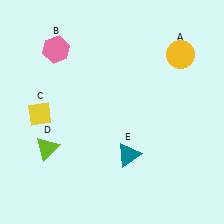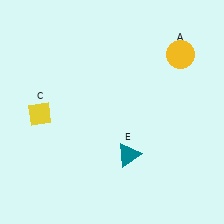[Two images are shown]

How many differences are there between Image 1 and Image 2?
There are 2 differences between the two images.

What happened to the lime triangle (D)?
The lime triangle (D) was removed in Image 2. It was in the bottom-left area of Image 1.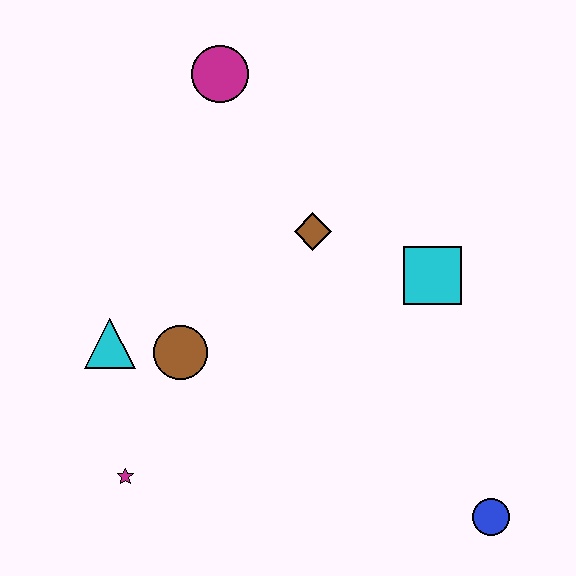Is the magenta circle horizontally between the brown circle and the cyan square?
Yes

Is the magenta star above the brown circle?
No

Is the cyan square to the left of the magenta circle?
No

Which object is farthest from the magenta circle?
The blue circle is farthest from the magenta circle.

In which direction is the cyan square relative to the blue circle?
The cyan square is above the blue circle.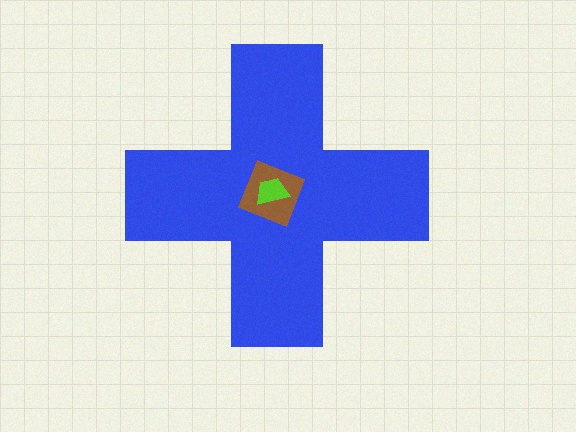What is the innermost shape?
The lime trapezoid.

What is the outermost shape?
The blue cross.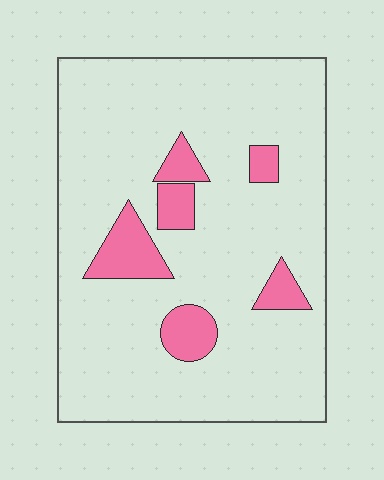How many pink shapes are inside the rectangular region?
6.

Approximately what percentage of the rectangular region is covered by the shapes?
Approximately 15%.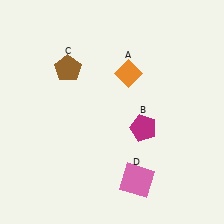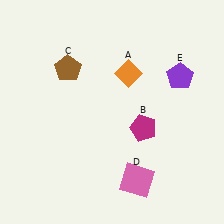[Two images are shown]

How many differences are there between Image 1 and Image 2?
There is 1 difference between the two images.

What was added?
A purple pentagon (E) was added in Image 2.